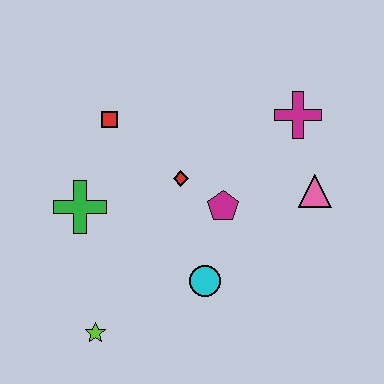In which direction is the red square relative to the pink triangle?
The red square is to the left of the pink triangle.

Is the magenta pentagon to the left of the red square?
No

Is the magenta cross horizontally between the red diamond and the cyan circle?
No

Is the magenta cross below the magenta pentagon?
No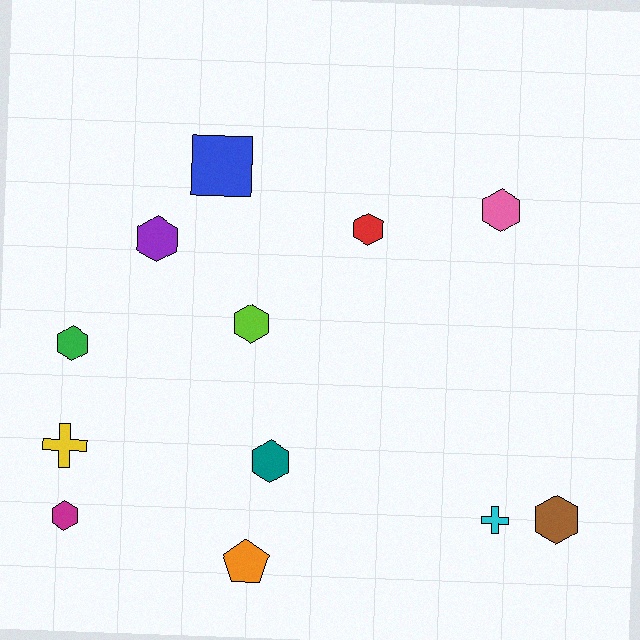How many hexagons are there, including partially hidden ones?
There are 8 hexagons.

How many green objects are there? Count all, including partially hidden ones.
There is 1 green object.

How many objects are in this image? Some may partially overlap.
There are 12 objects.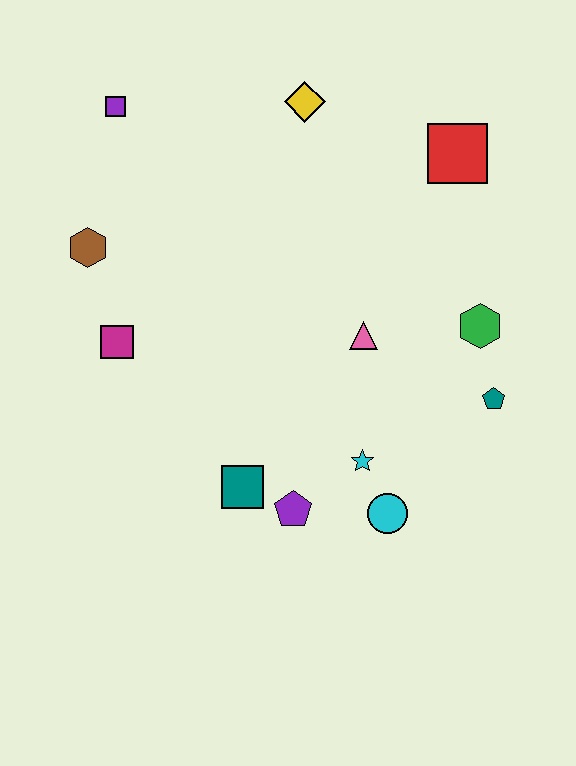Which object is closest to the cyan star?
The cyan circle is closest to the cyan star.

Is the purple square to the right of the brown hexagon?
Yes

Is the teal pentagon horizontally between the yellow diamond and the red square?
No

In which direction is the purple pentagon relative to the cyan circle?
The purple pentagon is to the left of the cyan circle.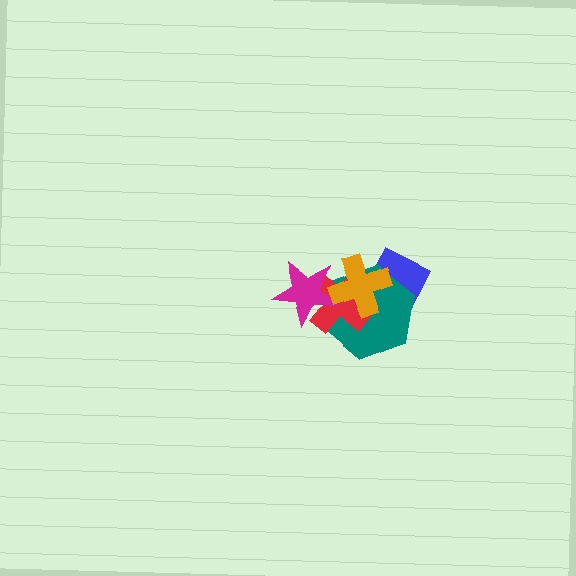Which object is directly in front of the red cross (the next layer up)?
The magenta star is directly in front of the red cross.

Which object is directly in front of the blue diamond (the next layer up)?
The teal hexagon is directly in front of the blue diamond.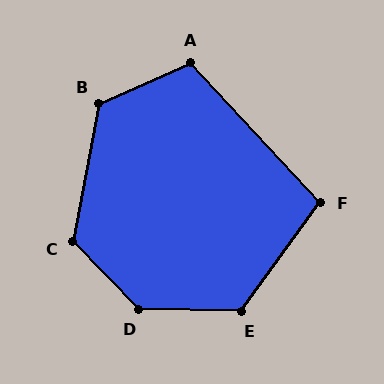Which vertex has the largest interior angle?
D, at approximately 135 degrees.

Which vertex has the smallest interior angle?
F, at approximately 101 degrees.